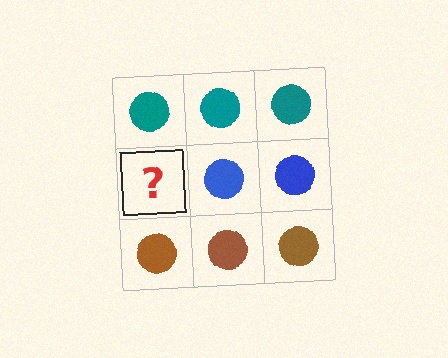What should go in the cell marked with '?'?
The missing cell should contain a blue circle.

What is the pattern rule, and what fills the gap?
The rule is that each row has a consistent color. The gap should be filled with a blue circle.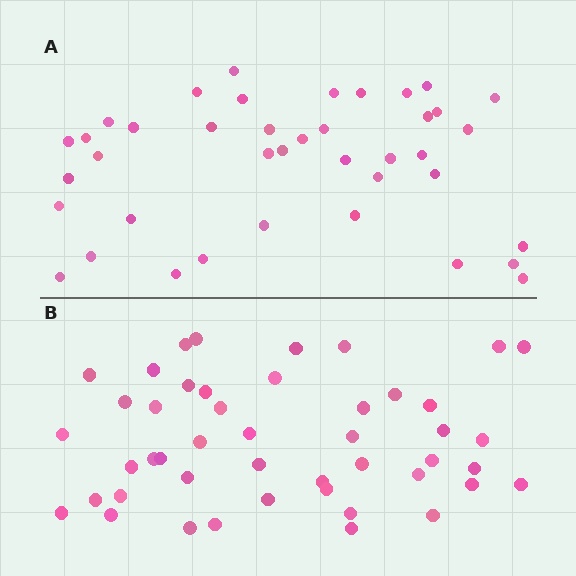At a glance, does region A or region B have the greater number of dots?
Region B (the bottom region) has more dots.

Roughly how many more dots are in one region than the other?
Region B has about 6 more dots than region A.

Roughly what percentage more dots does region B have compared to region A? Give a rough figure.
About 15% more.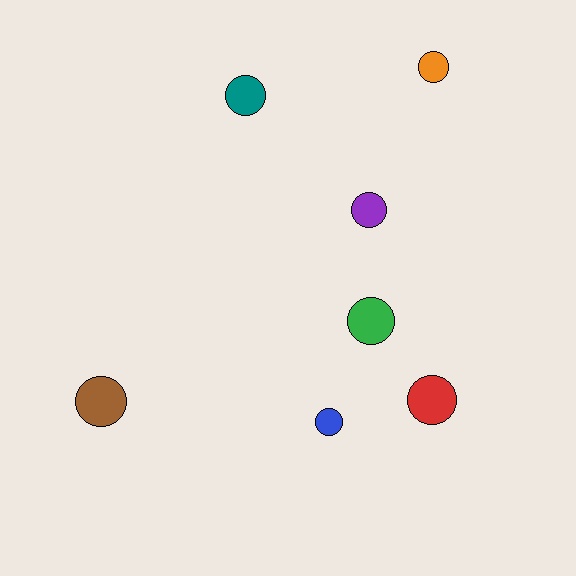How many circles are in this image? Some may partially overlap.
There are 7 circles.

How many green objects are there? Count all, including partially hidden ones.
There is 1 green object.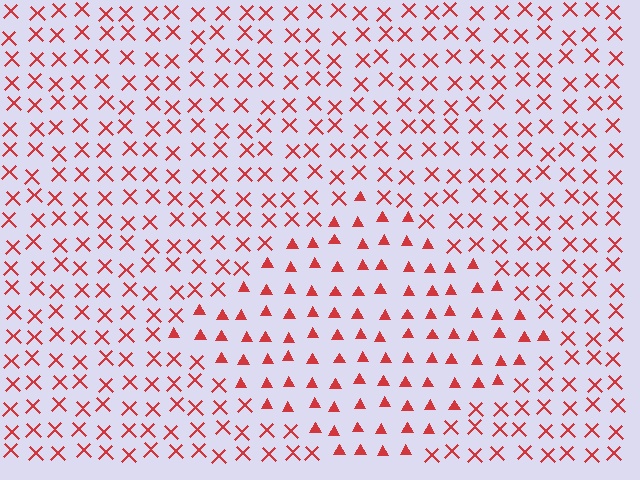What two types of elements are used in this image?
The image uses triangles inside the diamond region and X marks outside it.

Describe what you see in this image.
The image is filled with small red elements arranged in a uniform grid. A diamond-shaped region contains triangles, while the surrounding area contains X marks. The boundary is defined purely by the change in element shape.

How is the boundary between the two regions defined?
The boundary is defined by a change in element shape: triangles inside vs. X marks outside. All elements share the same color and spacing.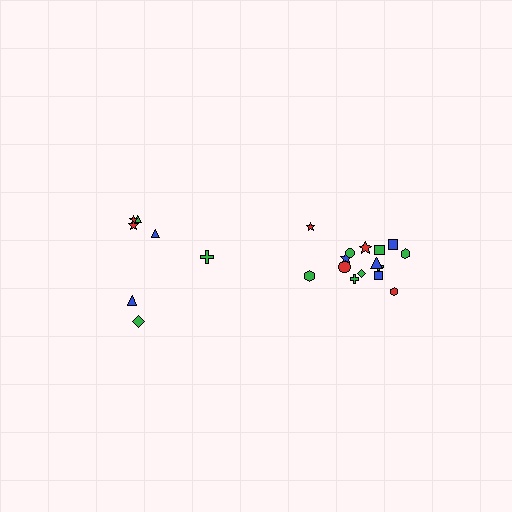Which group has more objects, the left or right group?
The right group.